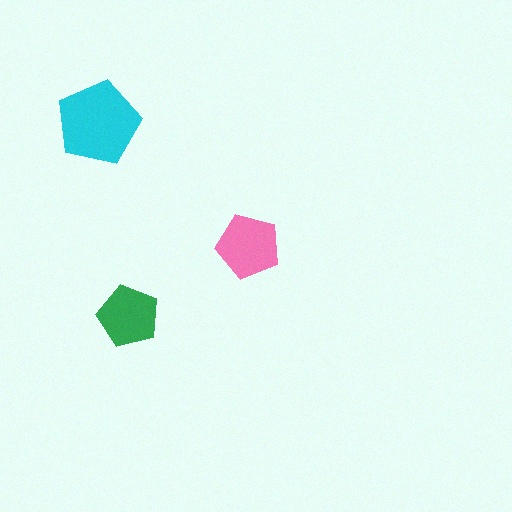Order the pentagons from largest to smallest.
the cyan one, the pink one, the green one.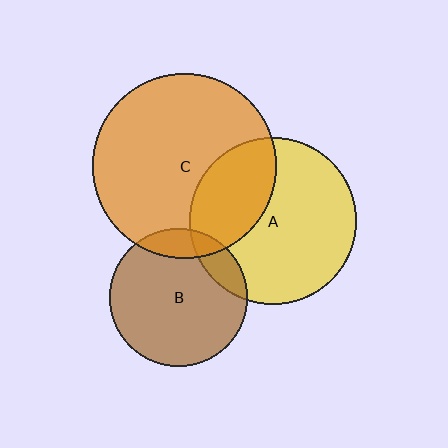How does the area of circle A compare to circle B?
Approximately 1.5 times.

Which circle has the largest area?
Circle C (orange).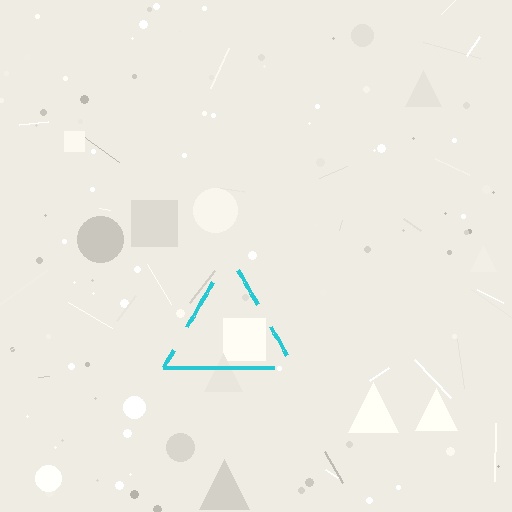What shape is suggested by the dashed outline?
The dashed outline suggests a triangle.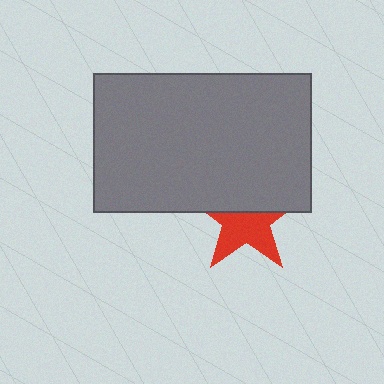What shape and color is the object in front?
The object in front is a gray rectangle.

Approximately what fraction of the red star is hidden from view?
Roughly 48% of the red star is hidden behind the gray rectangle.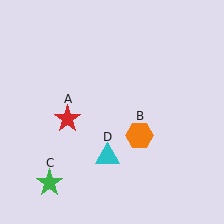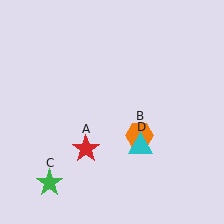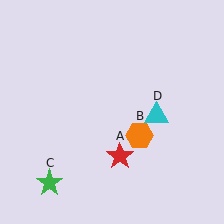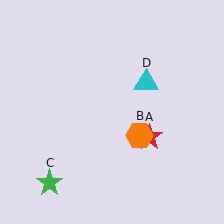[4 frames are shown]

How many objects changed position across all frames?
2 objects changed position: red star (object A), cyan triangle (object D).